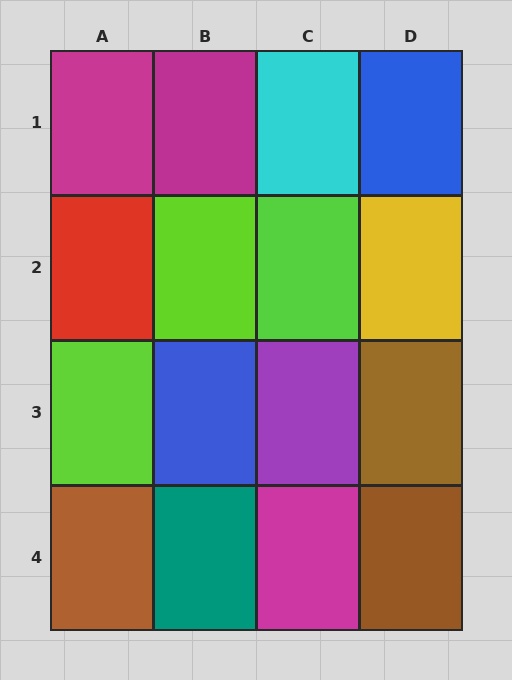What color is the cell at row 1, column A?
Magenta.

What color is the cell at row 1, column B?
Magenta.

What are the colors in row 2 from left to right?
Red, lime, lime, yellow.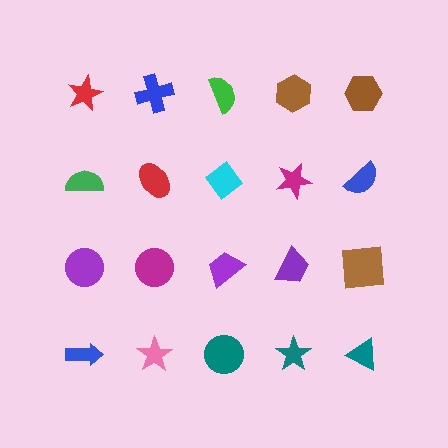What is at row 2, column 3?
A cyan diamond.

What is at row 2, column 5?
A blue semicircle.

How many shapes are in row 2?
5 shapes.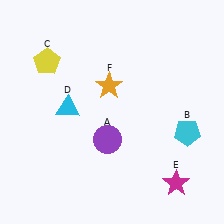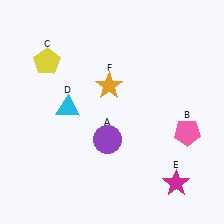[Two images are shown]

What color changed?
The pentagon (B) changed from cyan in Image 1 to pink in Image 2.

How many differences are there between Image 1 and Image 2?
There is 1 difference between the two images.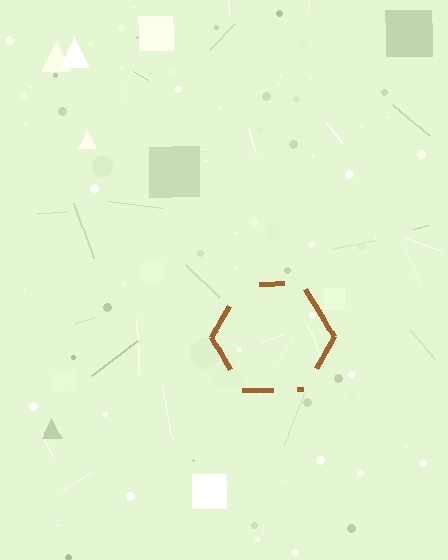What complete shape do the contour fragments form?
The contour fragments form a hexagon.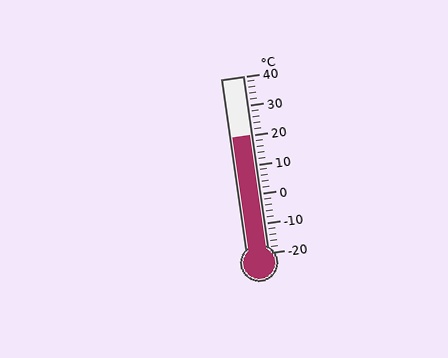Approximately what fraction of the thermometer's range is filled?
The thermometer is filled to approximately 65% of its range.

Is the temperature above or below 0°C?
The temperature is above 0°C.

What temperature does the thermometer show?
The thermometer shows approximately 20°C.